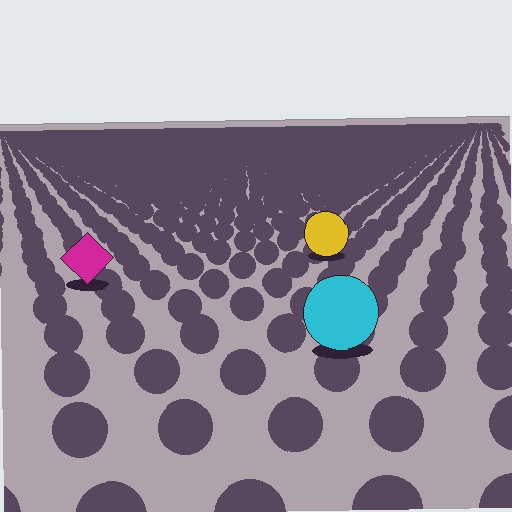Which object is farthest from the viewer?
The yellow circle is farthest from the viewer. It appears smaller and the ground texture around it is denser.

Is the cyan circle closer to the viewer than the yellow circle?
Yes. The cyan circle is closer — you can tell from the texture gradient: the ground texture is coarser near it.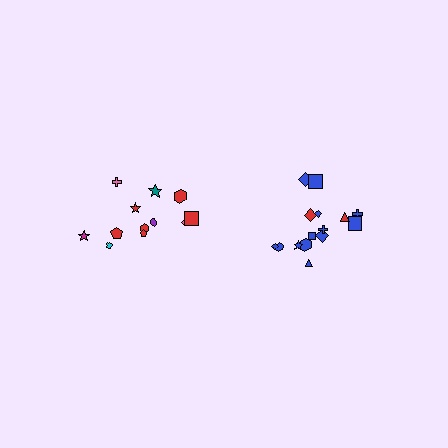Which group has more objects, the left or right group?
The right group.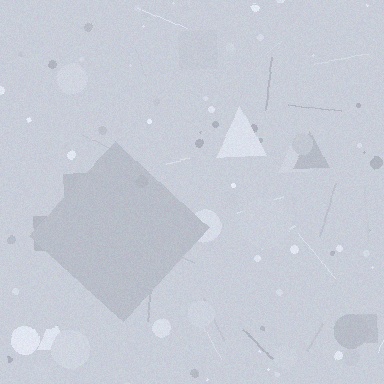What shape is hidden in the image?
A diamond is hidden in the image.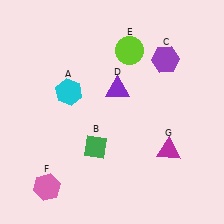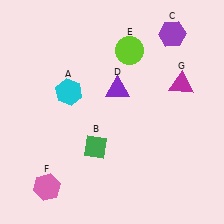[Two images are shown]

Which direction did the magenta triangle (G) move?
The magenta triangle (G) moved up.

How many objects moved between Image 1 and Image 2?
2 objects moved between the two images.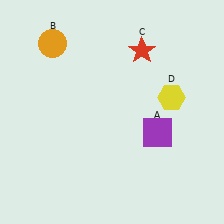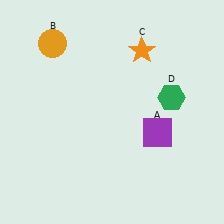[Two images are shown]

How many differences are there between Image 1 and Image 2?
There are 2 differences between the two images.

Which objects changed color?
C changed from red to orange. D changed from yellow to green.